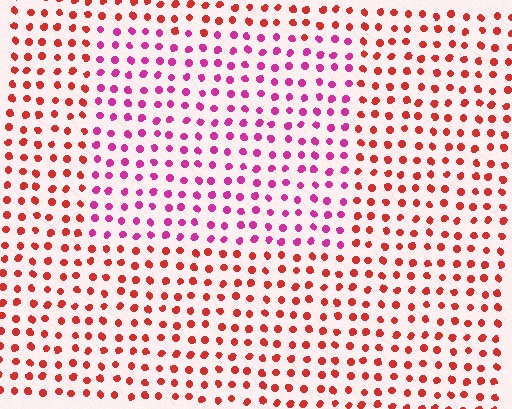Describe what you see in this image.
The image is filled with small red elements in a uniform arrangement. A rectangle-shaped region is visible where the elements are tinted to a slightly different hue, forming a subtle color boundary.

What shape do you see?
I see a rectangle.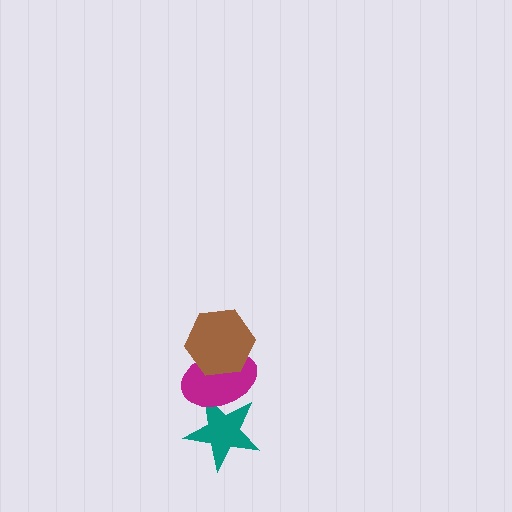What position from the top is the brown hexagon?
The brown hexagon is 1st from the top.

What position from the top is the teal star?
The teal star is 3rd from the top.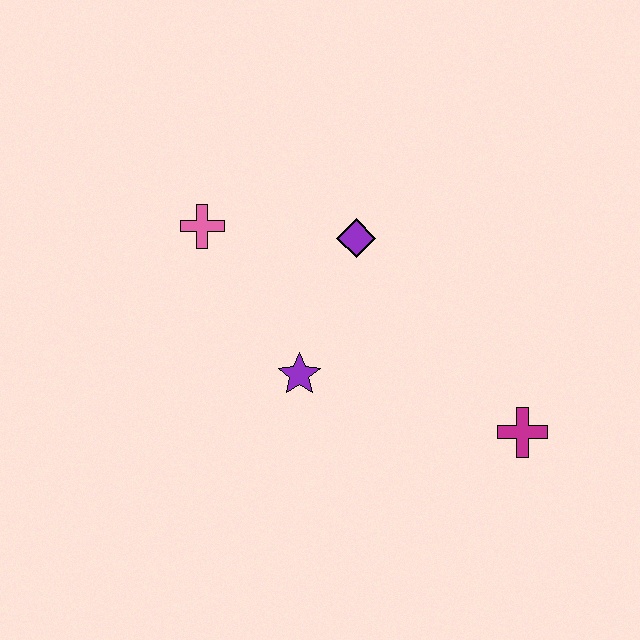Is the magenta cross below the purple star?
Yes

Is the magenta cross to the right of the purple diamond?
Yes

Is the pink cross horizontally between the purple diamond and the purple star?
No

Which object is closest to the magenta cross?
The purple star is closest to the magenta cross.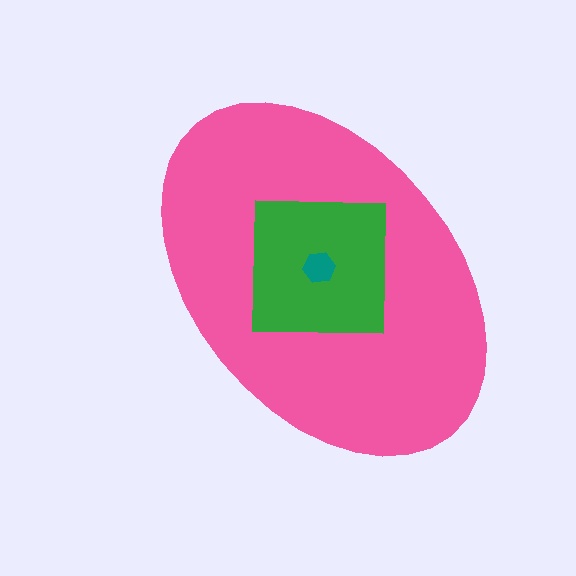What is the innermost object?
The teal hexagon.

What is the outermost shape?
The pink ellipse.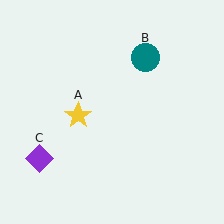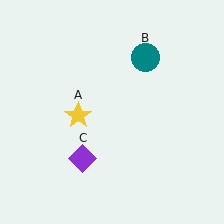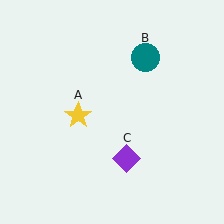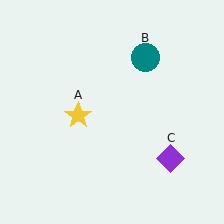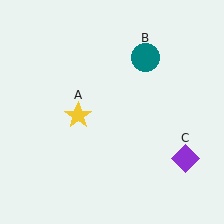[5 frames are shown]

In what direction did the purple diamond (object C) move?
The purple diamond (object C) moved right.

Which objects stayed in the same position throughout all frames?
Yellow star (object A) and teal circle (object B) remained stationary.